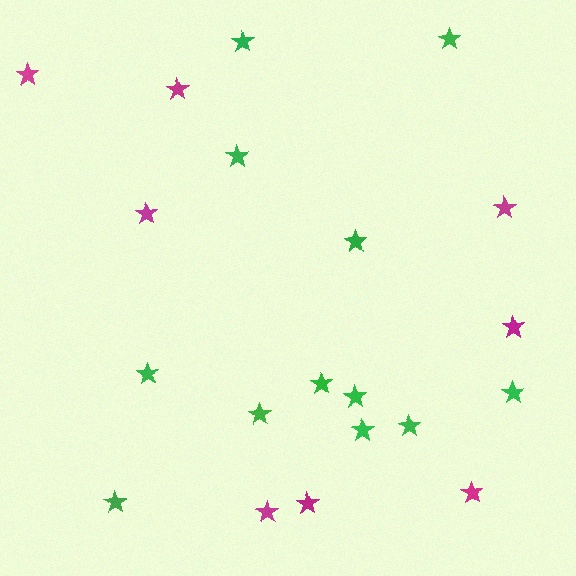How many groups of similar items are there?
There are 2 groups: one group of magenta stars (8) and one group of green stars (12).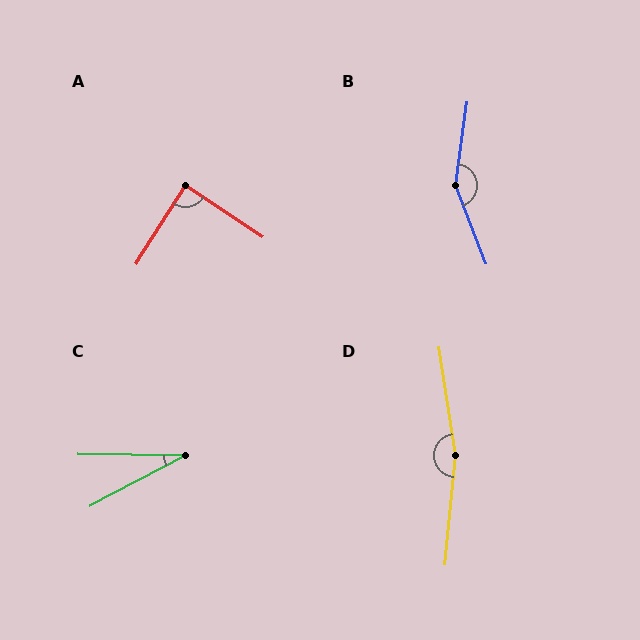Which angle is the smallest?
C, at approximately 28 degrees.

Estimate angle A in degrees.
Approximately 89 degrees.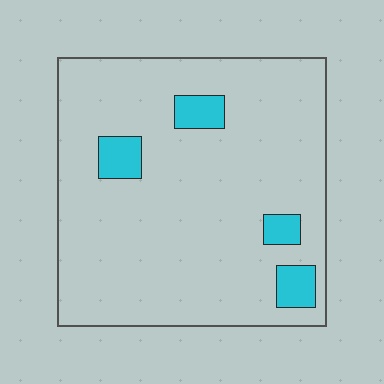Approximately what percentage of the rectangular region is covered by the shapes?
Approximately 10%.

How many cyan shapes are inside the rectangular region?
4.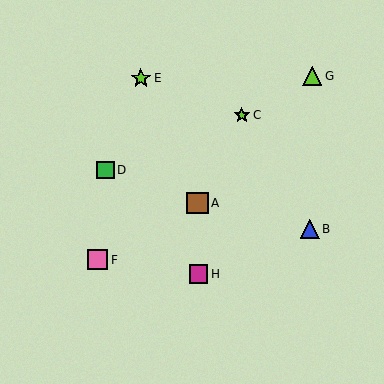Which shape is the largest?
The brown square (labeled A) is the largest.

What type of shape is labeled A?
Shape A is a brown square.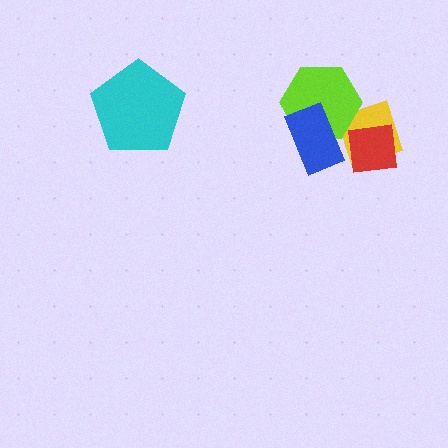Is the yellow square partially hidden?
Yes, it is partially covered by another shape.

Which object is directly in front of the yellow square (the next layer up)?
The red square is directly in front of the yellow square.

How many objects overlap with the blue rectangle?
1 object overlaps with the blue rectangle.